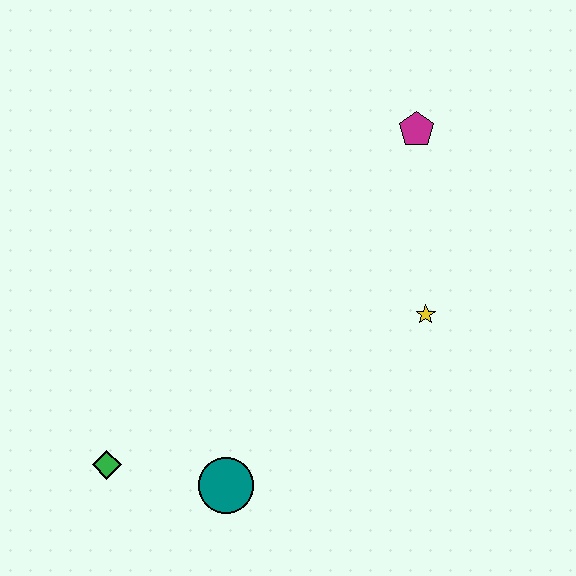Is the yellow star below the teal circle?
No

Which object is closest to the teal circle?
The green diamond is closest to the teal circle.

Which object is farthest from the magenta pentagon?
The green diamond is farthest from the magenta pentagon.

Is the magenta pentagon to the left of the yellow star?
Yes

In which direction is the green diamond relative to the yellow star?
The green diamond is to the left of the yellow star.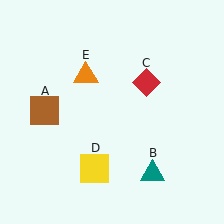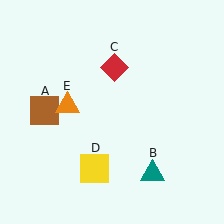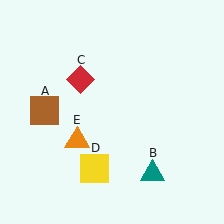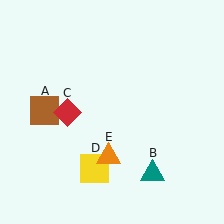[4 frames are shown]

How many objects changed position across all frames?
2 objects changed position: red diamond (object C), orange triangle (object E).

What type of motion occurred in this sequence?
The red diamond (object C), orange triangle (object E) rotated counterclockwise around the center of the scene.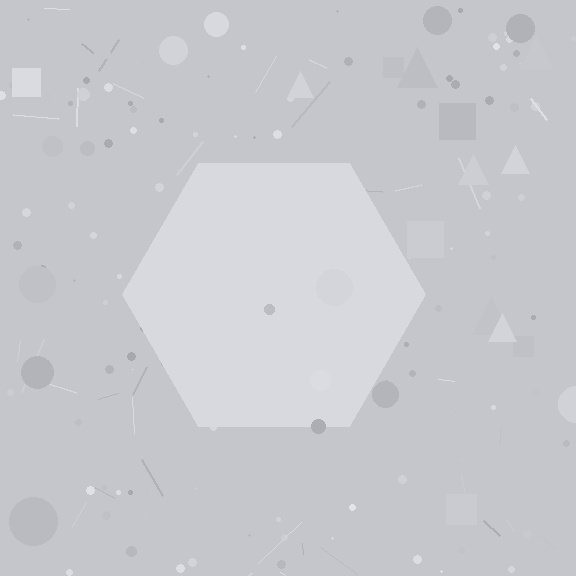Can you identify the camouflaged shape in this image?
The camouflaged shape is a hexagon.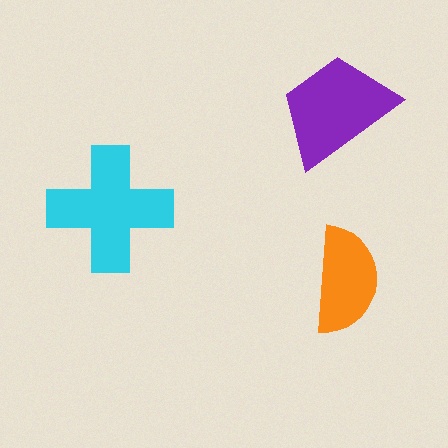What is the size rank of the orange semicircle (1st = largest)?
3rd.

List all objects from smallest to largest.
The orange semicircle, the purple trapezoid, the cyan cross.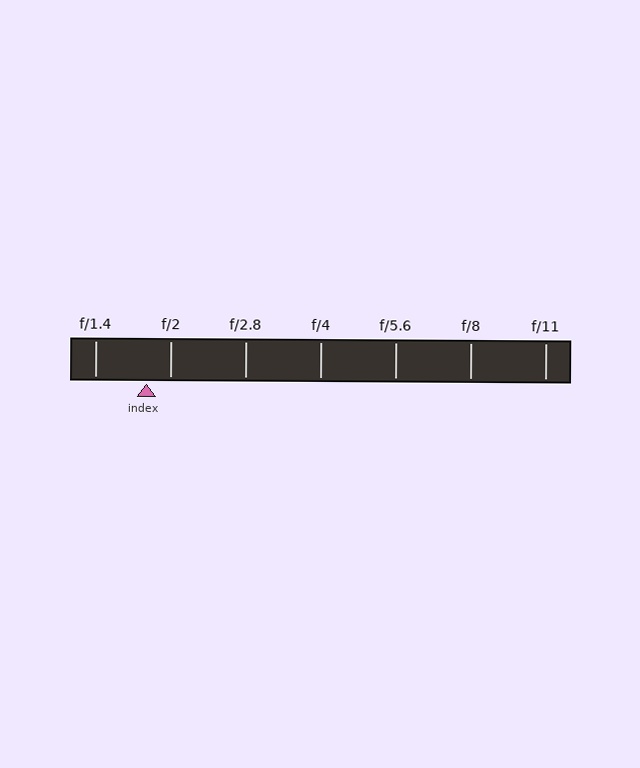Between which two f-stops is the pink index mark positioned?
The index mark is between f/1.4 and f/2.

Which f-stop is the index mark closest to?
The index mark is closest to f/2.